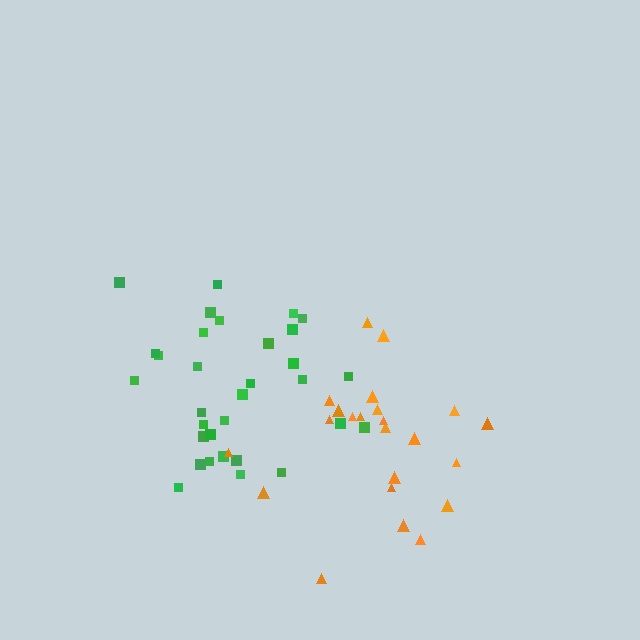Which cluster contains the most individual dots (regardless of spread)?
Green (32).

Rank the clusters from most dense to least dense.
green, orange.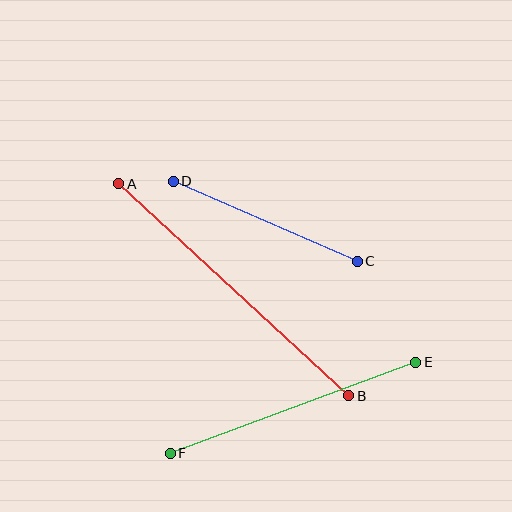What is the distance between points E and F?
The distance is approximately 262 pixels.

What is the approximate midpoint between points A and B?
The midpoint is at approximately (234, 290) pixels.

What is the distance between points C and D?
The distance is approximately 201 pixels.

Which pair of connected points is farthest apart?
Points A and B are farthest apart.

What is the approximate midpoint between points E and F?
The midpoint is at approximately (293, 408) pixels.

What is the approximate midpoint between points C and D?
The midpoint is at approximately (265, 221) pixels.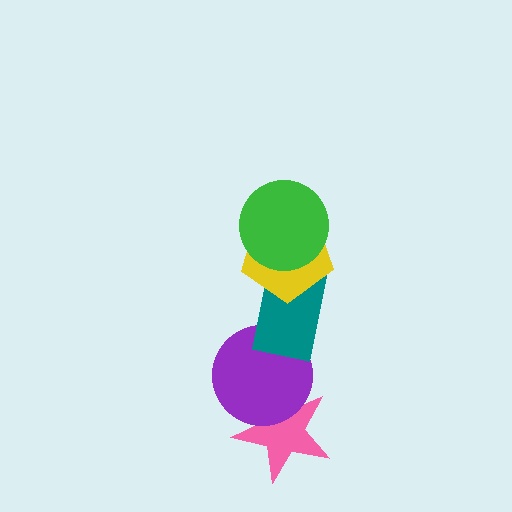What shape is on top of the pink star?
The purple circle is on top of the pink star.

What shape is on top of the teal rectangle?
The yellow pentagon is on top of the teal rectangle.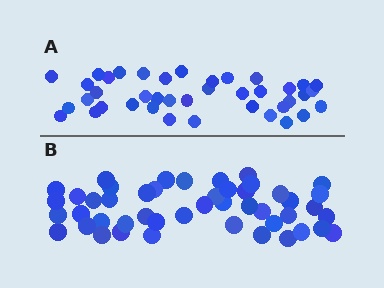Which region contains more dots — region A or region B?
Region B (the bottom region) has more dots.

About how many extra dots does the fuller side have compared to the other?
Region B has roughly 8 or so more dots than region A.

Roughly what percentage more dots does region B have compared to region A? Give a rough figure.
About 20% more.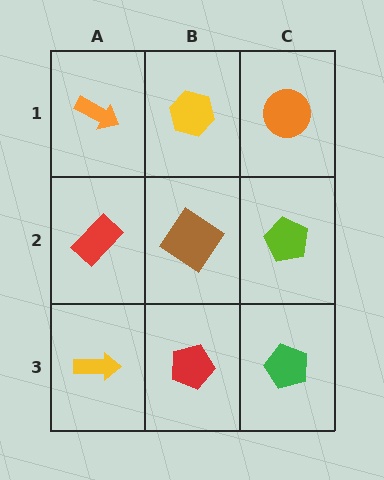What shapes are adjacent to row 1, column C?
A lime pentagon (row 2, column C), a yellow hexagon (row 1, column B).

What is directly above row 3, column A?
A red rectangle.